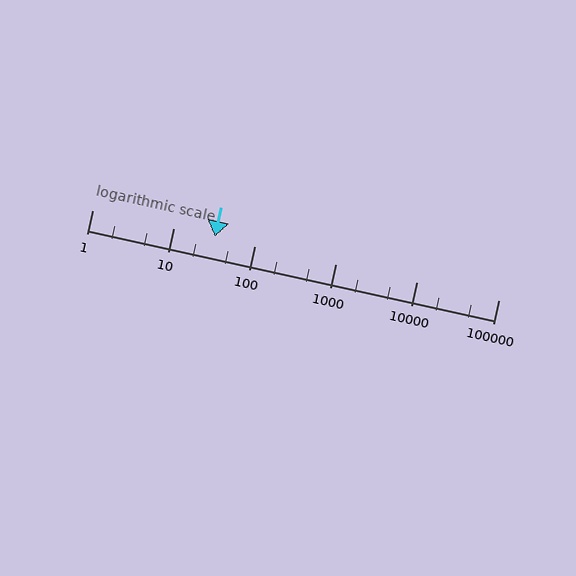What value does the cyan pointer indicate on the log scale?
The pointer indicates approximately 32.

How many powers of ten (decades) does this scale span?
The scale spans 5 decades, from 1 to 100000.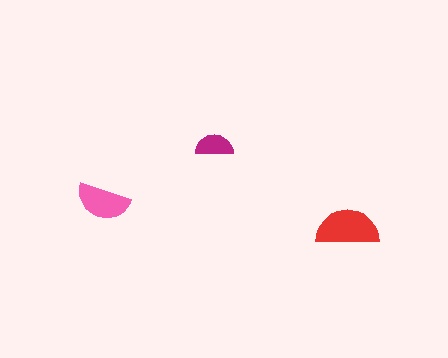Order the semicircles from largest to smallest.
the red one, the pink one, the magenta one.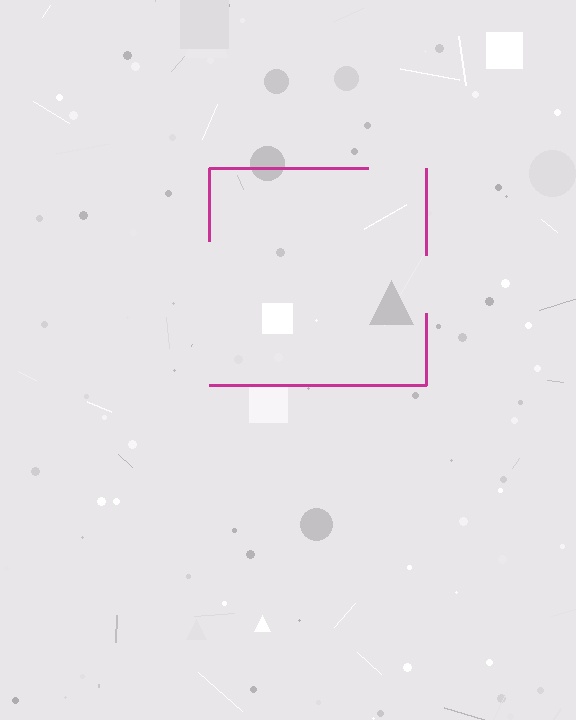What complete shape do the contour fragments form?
The contour fragments form a square.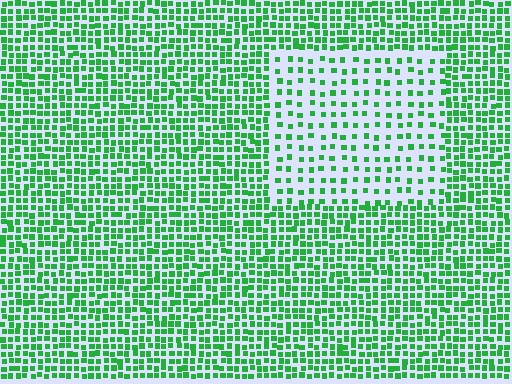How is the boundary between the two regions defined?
The boundary is defined by a change in element density (approximately 2.2x ratio). All elements are the same color, size, and shape.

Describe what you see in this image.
The image contains small green elements arranged at two different densities. A rectangle-shaped region is visible where the elements are less densely packed than the surrounding area.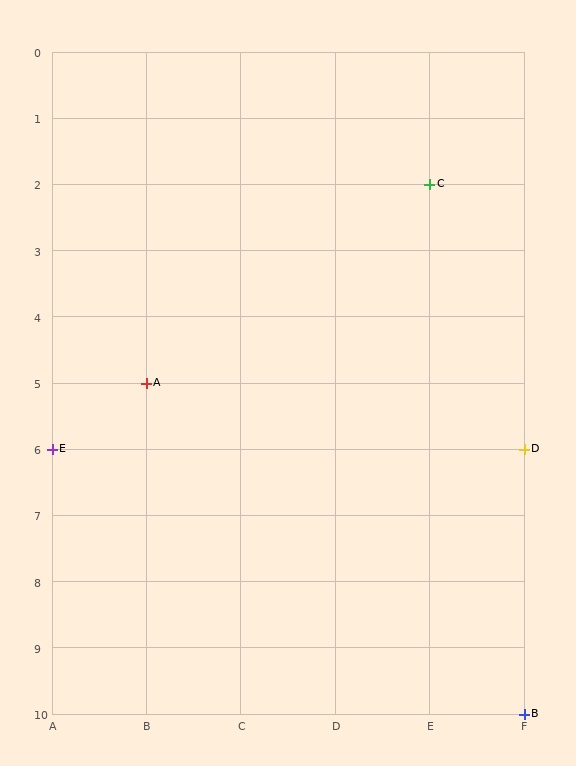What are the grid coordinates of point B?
Point B is at grid coordinates (F, 10).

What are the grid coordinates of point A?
Point A is at grid coordinates (B, 5).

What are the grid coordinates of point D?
Point D is at grid coordinates (F, 6).